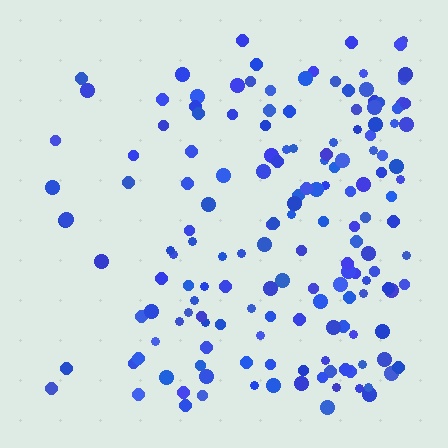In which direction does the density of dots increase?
From left to right, with the right side densest.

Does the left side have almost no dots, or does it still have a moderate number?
Still a moderate number, just noticeably fewer than the right.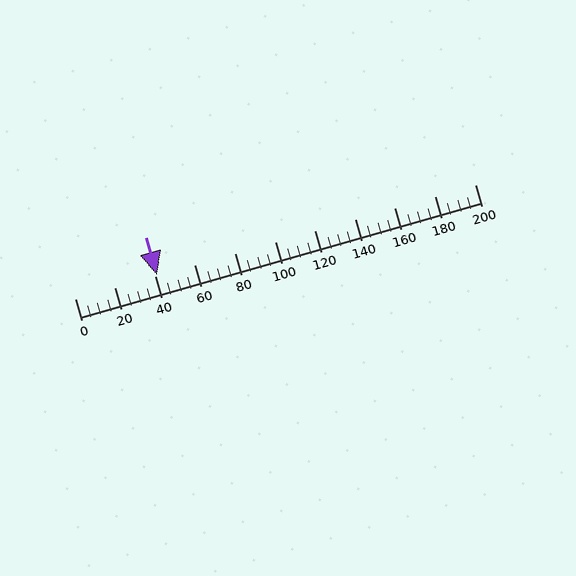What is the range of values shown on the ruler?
The ruler shows values from 0 to 200.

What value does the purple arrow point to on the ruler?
The purple arrow points to approximately 41.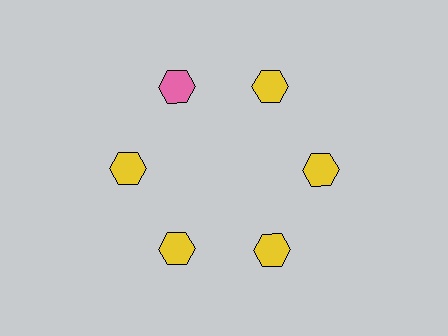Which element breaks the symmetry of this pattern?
The pink hexagon at roughly the 11 o'clock position breaks the symmetry. All other shapes are yellow hexagons.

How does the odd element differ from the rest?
It has a different color: pink instead of yellow.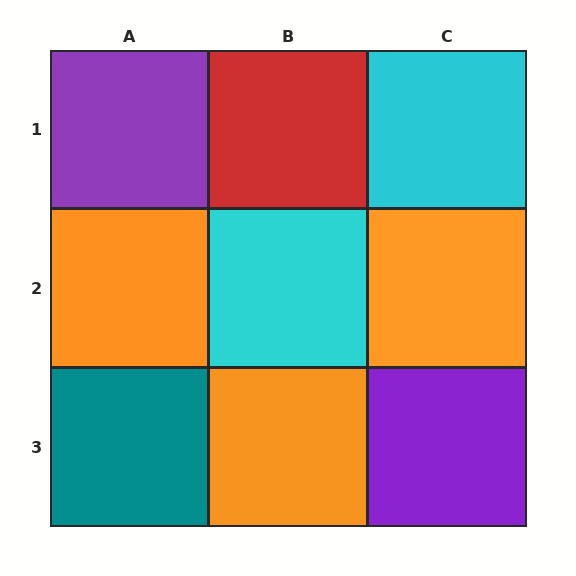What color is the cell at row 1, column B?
Red.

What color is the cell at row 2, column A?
Orange.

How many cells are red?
1 cell is red.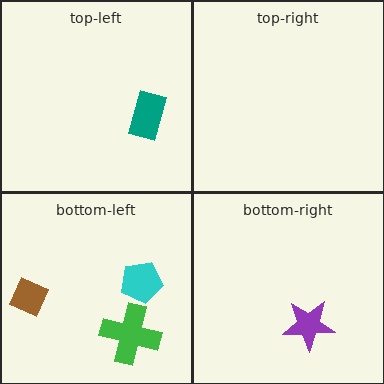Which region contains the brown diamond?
The bottom-left region.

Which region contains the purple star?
The bottom-right region.